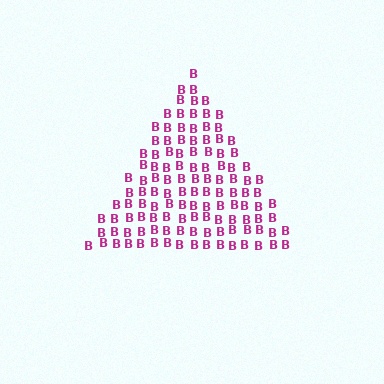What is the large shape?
The large shape is a triangle.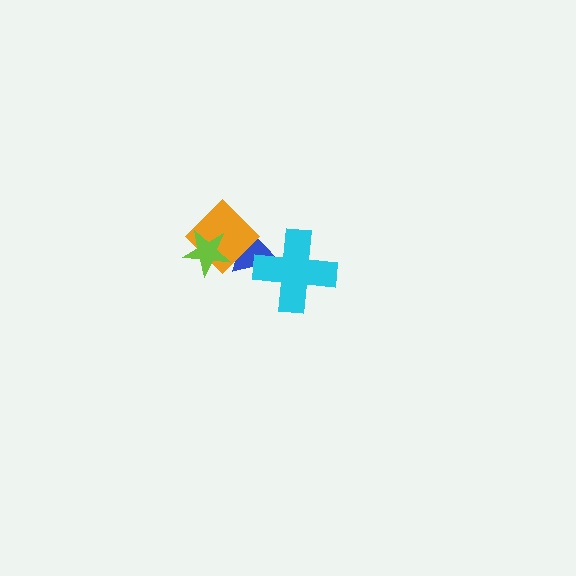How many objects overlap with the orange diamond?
2 objects overlap with the orange diamond.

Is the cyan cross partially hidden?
No, no other shape covers it.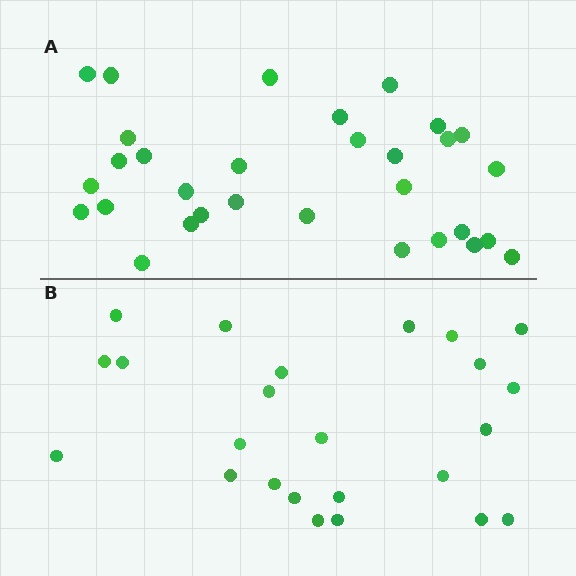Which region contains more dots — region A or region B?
Region A (the top region) has more dots.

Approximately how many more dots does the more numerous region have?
Region A has roughly 8 or so more dots than region B.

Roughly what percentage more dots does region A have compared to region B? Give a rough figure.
About 30% more.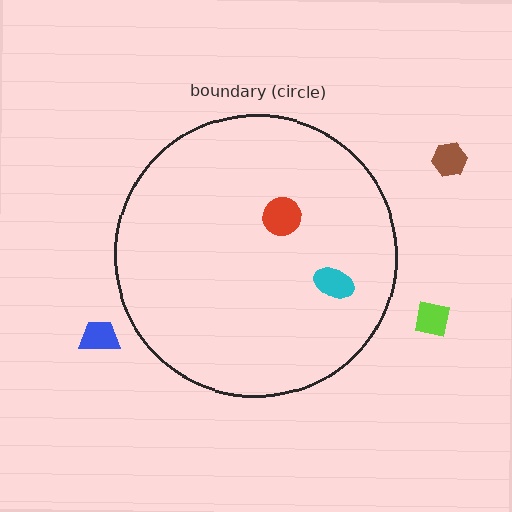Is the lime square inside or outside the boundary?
Outside.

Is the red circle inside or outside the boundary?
Inside.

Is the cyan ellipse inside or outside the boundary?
Inside.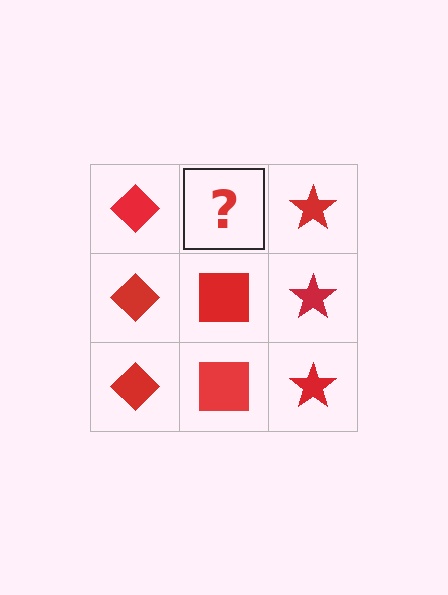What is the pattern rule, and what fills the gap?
The rule is that each column has a consistent shape. The gap should be filled with a red square.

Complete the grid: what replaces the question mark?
The question mark should be replaced with a red square.